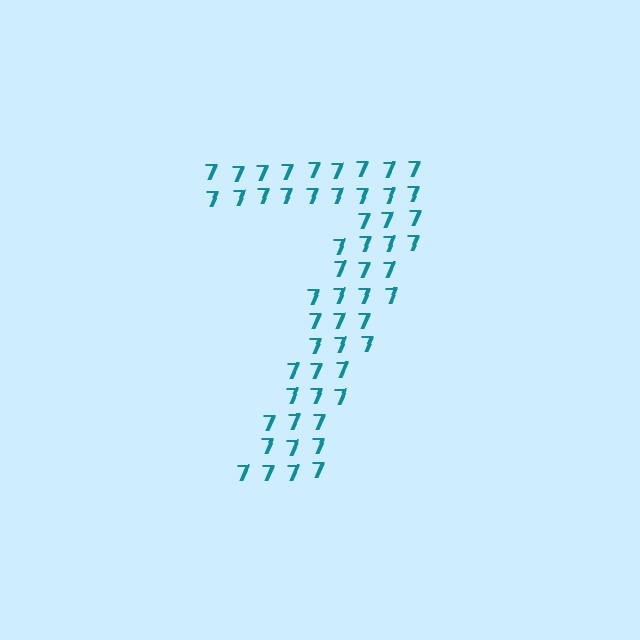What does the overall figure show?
The overall figure shows the digit 7.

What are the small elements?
The small elements are digit 7's.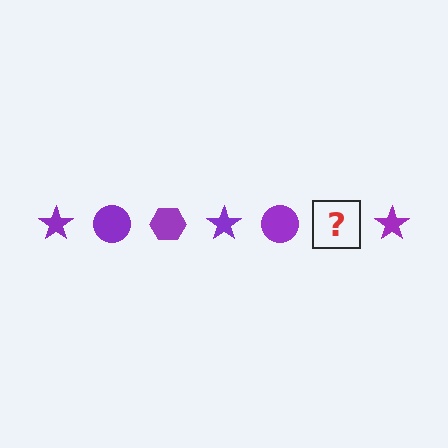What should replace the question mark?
The question mark should be replaced with a purple hexagon.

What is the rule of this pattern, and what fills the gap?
The rule is that the pattern cycles through star, circle, hexagon shapes in purple. The gap should be filled with a purple hexagon.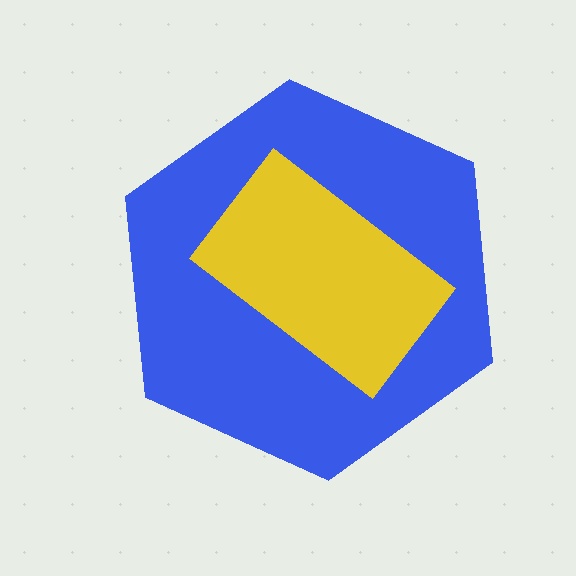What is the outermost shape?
The blue hexagon.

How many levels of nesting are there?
2.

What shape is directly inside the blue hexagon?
The yellow rectangle.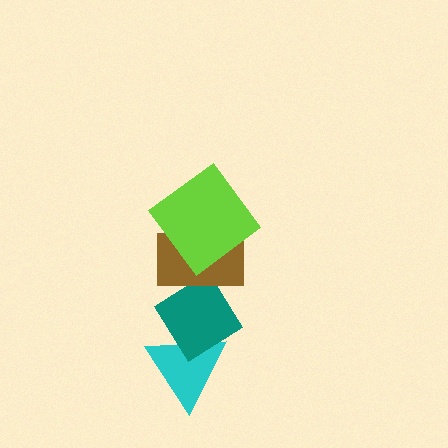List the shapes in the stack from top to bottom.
From top to bottom: the lime diamond, the brown rectangle, the teal diamond, the cyan triangle.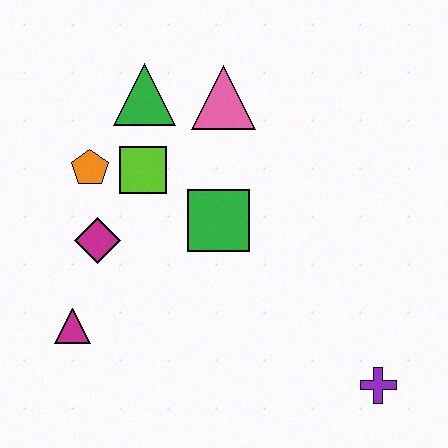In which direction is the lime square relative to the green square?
The lime square is to the left of the green square.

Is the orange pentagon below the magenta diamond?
No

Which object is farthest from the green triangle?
The purple cross is farthest from the green triangle.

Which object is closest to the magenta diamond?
The orange pentagon is closest to the magenta diamond.